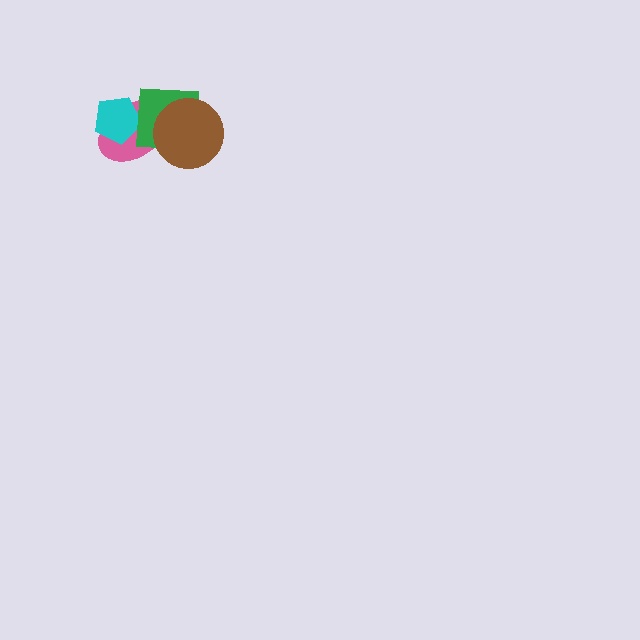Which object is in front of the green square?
The brown circle is in front of the green square.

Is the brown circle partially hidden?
No, no other shape covers it.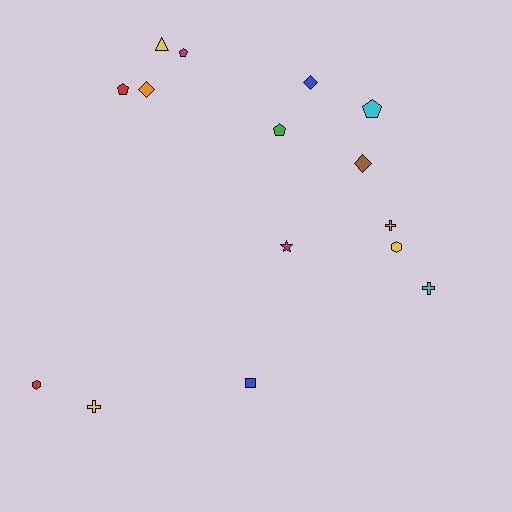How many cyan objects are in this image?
There are 2 cyan objects.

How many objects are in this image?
There are 15 objects.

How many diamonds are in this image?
There are 3 diamonds.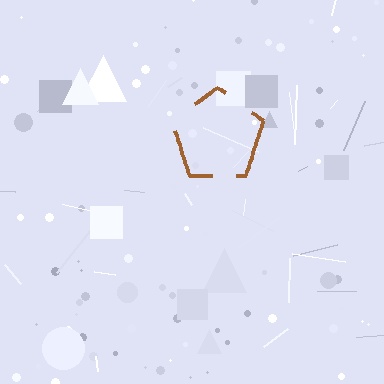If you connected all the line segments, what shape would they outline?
They would outline a pentagon.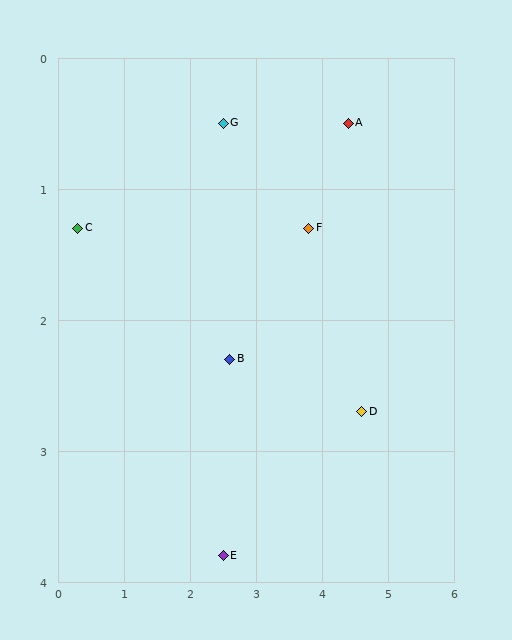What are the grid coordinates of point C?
Point C is at approximately (0.3, 1.3).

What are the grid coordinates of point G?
Point G is at approximately (2.5, 0.5).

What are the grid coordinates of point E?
Point E is at approximately (2.5, 3.8).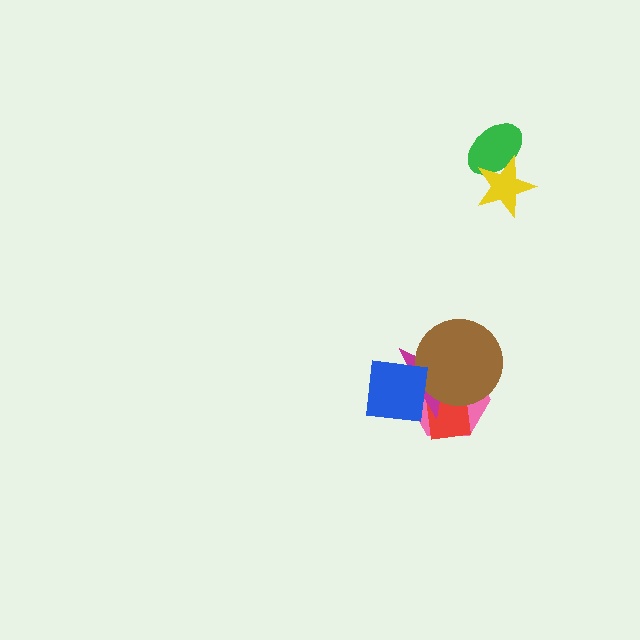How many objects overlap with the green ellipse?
1 object overlaps with the green ellipse.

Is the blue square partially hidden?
No, no other shape covers it.